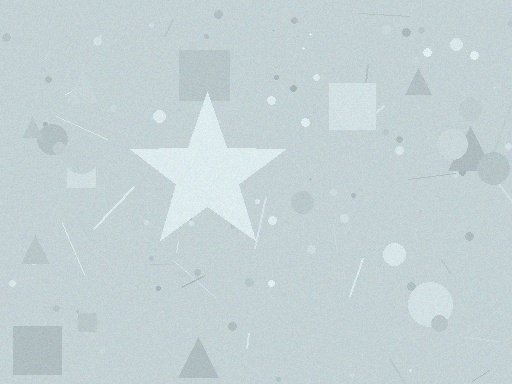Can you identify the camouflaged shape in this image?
The camouflaged shape is a star.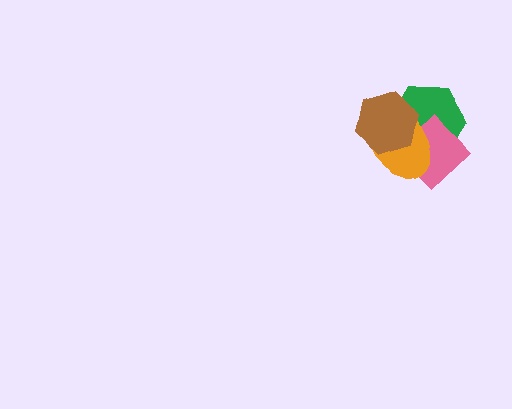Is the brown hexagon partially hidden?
No, no other shape covers it.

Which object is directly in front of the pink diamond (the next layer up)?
The orange ellipse is directly in front of the pink diamond.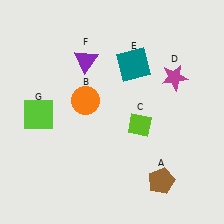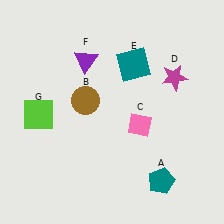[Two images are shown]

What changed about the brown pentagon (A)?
In Image 1, A is brown. In Image 2, it changed to teal.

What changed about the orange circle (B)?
In Image 1, B is orange. In Image 2, it changed to brown.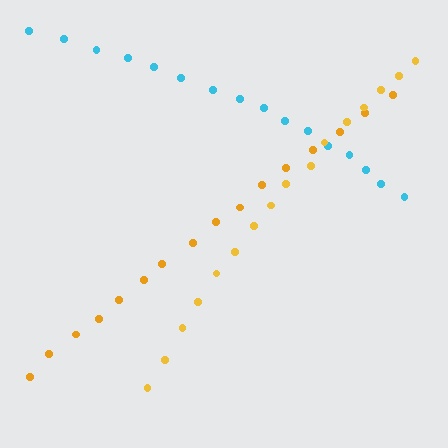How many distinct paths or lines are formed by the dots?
There are 3 distinct paths.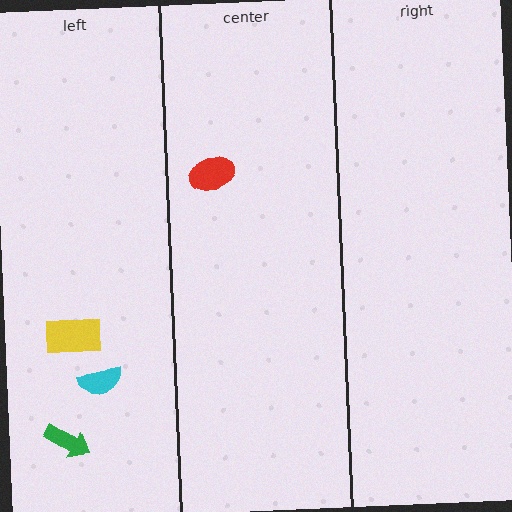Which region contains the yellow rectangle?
The left region.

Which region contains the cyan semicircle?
The left region.